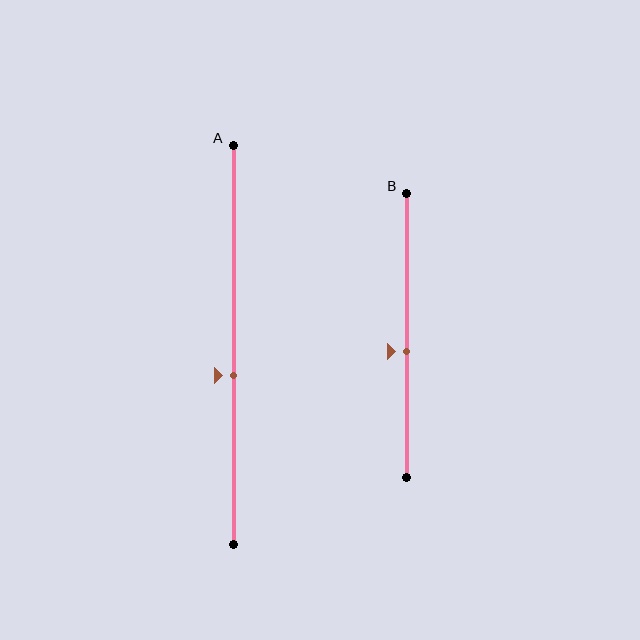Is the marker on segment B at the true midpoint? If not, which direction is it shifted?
No, the marker on segment B is shifted downward by about 6% of the segment length.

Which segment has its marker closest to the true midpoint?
Segment B has its marker closest to the true midpoint.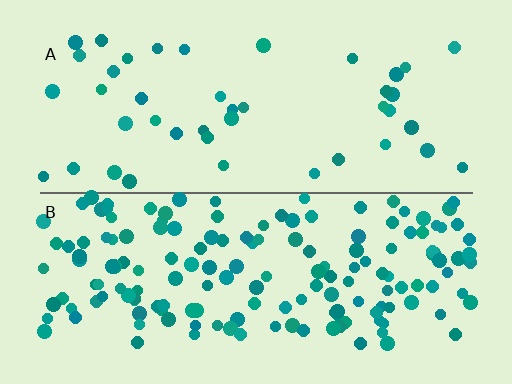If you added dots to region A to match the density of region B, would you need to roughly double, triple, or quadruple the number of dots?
Approximately quadruple.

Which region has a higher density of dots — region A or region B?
B (the bottom).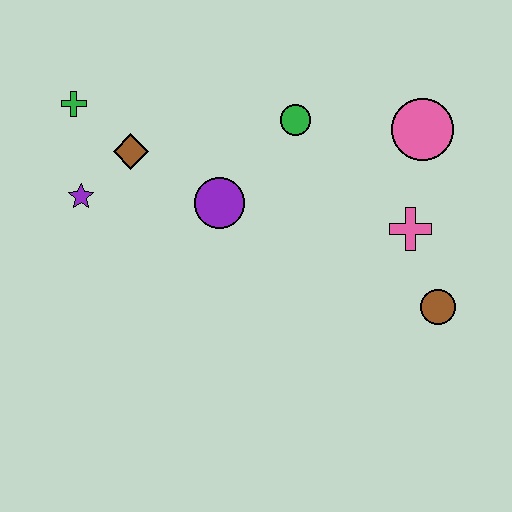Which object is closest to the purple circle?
The brown diamond is closest to the purple circle.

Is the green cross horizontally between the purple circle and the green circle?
No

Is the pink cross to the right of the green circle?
Yes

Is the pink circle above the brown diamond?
Yes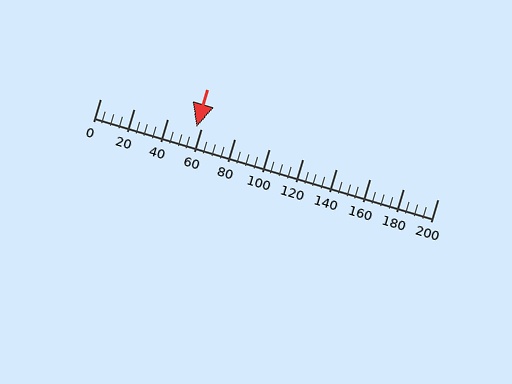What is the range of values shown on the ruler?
The ruler shows values from 0 to 200.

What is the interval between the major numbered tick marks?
The major tick marks are spaced 20 units apart.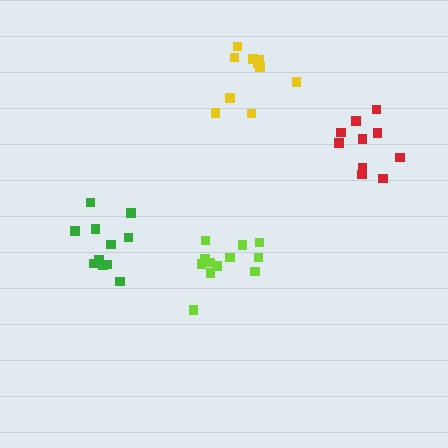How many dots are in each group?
Group 1: 10 dots, Group 2: 12 dots, Group 3: 10 dots, Group 4: 11 dots (43 total).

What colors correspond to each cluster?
The clusters are colored: red, lime, yellow, green.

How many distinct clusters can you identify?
There are 4 distinct clusters.